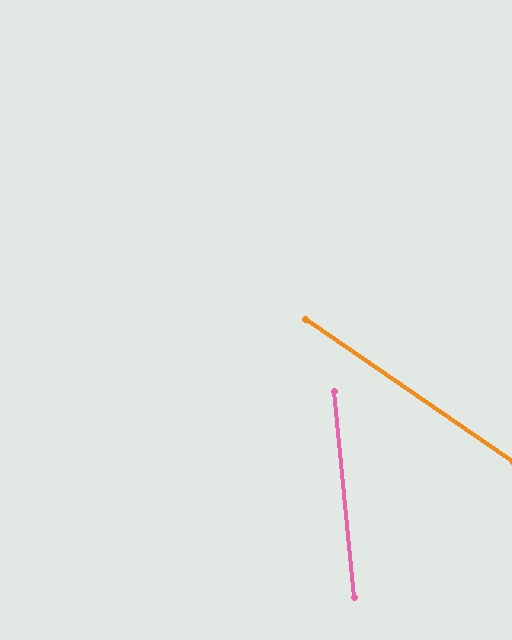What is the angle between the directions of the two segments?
Approximately 50 degrees.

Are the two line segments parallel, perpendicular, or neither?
Neither parallel nor perpendicular — they differ by about 50°.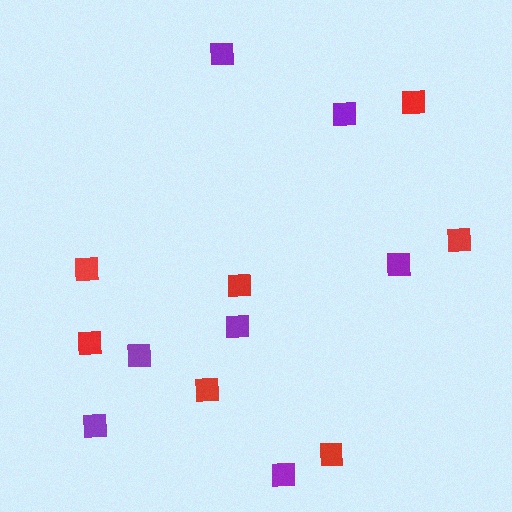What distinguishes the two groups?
There are 2 groups: one group of red squares (7) and one group of purple squares (7).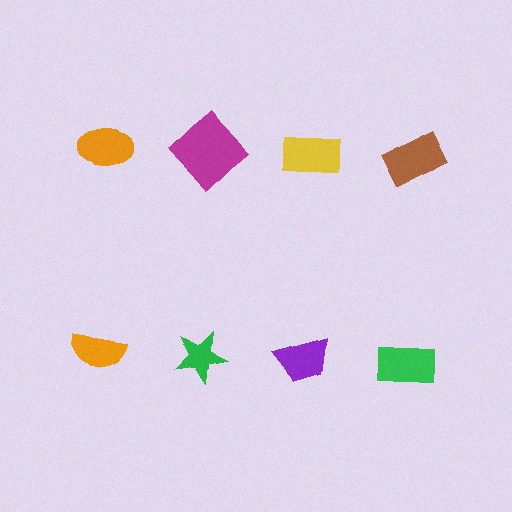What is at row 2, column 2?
A green star.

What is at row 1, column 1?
An orange ellipse.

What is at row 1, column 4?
A brown rectangle.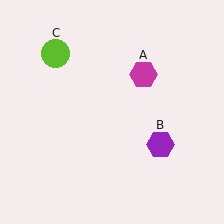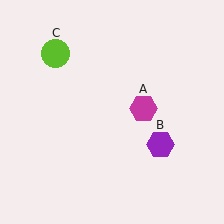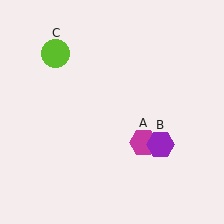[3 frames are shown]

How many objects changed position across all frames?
1 object changed position: magenta hexagon (object A).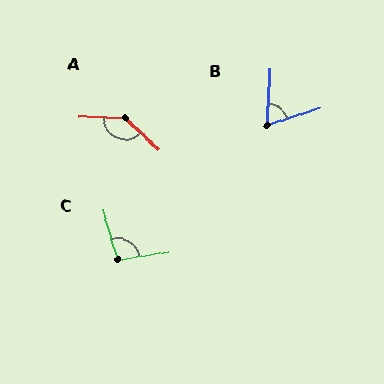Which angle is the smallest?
B, at approximately 69 degrees.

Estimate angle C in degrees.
Approximately 97 degrees.